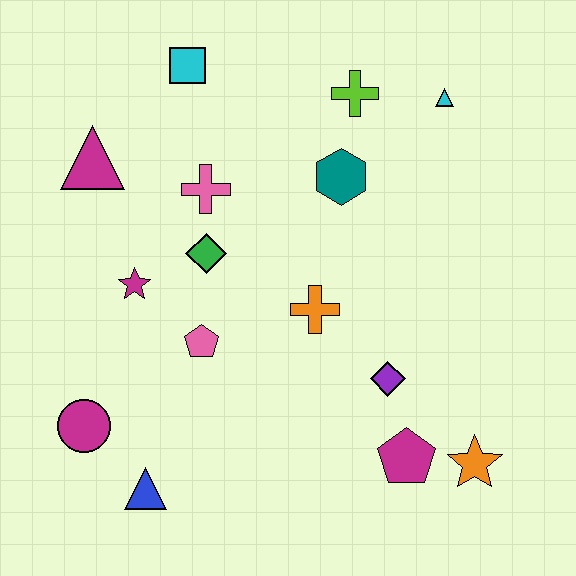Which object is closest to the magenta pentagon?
The orange star is closest to the magenta pentagon.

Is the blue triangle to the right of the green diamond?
No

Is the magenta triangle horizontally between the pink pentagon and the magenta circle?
Yes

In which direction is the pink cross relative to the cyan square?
The pink cross is below the cyan square.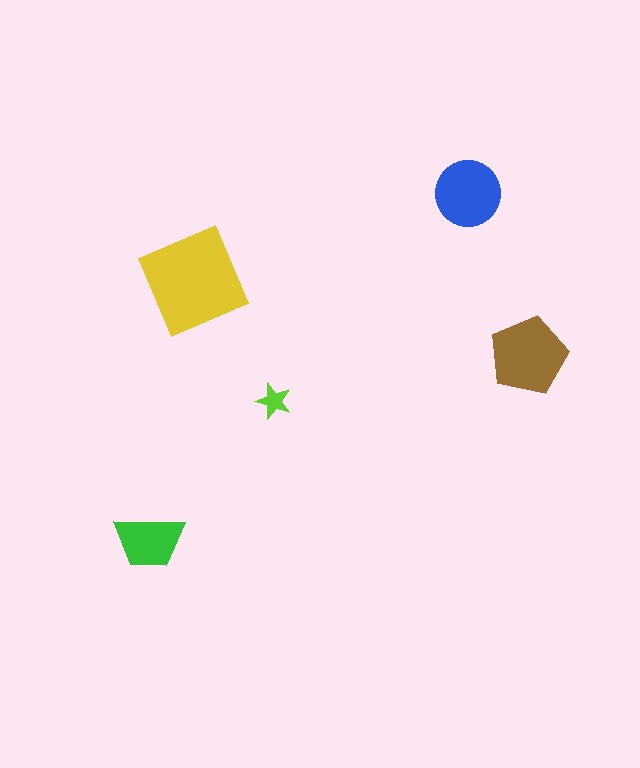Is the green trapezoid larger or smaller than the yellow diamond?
Smaller.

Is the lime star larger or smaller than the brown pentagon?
Smaller.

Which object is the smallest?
The lime star.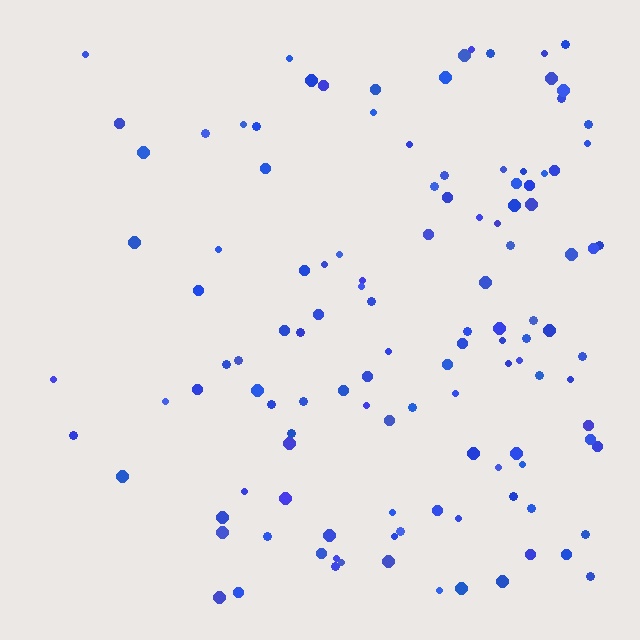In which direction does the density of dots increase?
From left to right, with the right side densest.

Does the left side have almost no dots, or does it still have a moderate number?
Still a moderate number, just noticeably fewer than the right.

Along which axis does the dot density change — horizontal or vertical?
Horizontal.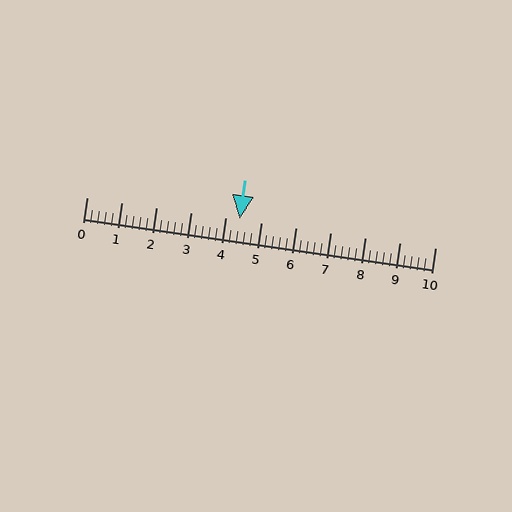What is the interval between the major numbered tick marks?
The major tick marks are spaced 1 units apart.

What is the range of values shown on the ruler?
The ruler shows values from 0 to 10.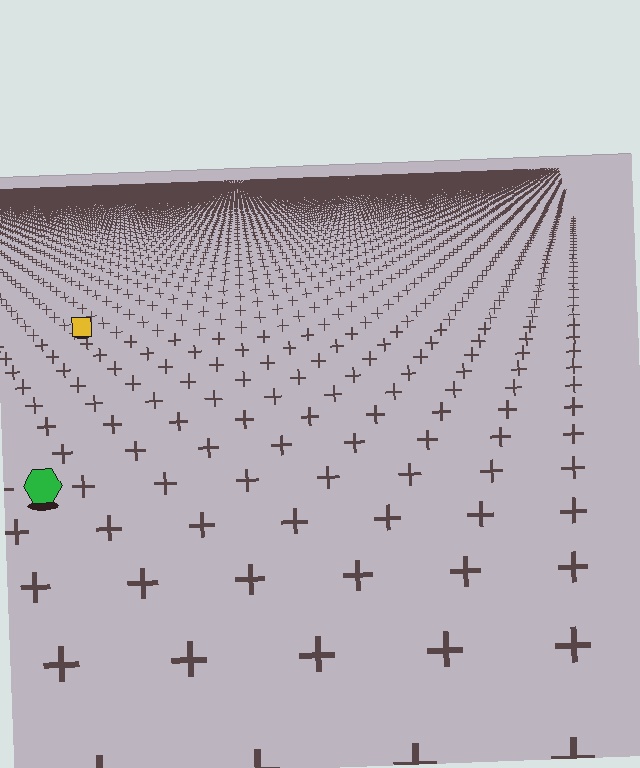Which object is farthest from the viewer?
The yellow square is farthest from the viewer. It appears smaller and the ground texture around it is denser.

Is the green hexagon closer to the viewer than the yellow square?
Yes. The green hexagon is closer — you can tell from the texture gradient: the ground texture is coarser near it.